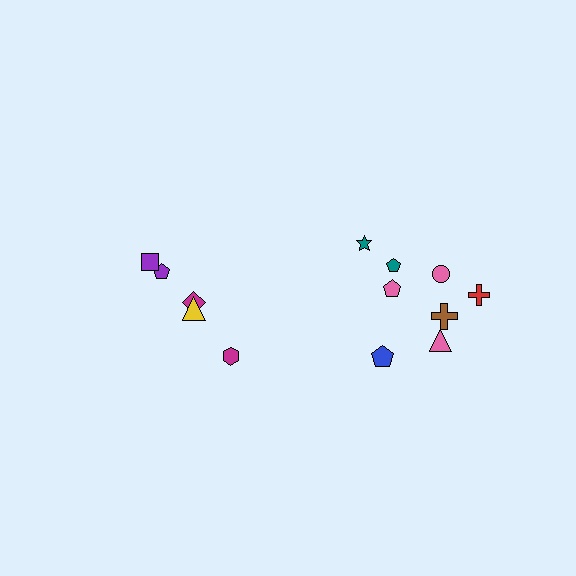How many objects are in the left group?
There are 5 objects.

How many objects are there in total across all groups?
There are 13 objects.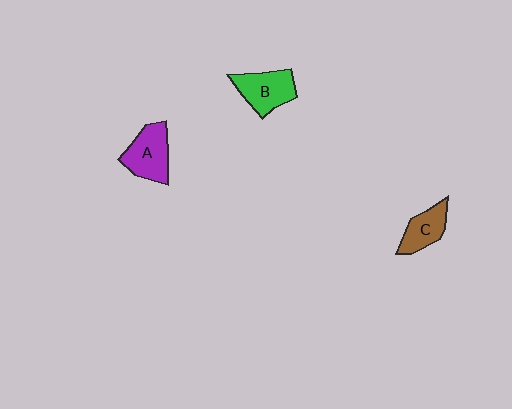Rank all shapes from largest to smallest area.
From largest to smallest: A (purple), B (green), C (brown).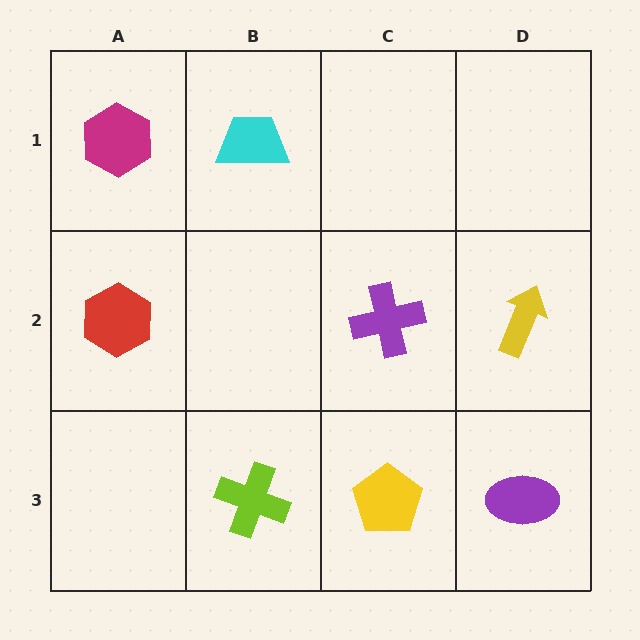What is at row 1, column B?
A cyan trapezoid.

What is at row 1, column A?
A magenta hexagon.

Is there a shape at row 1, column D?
No, that cell is empty.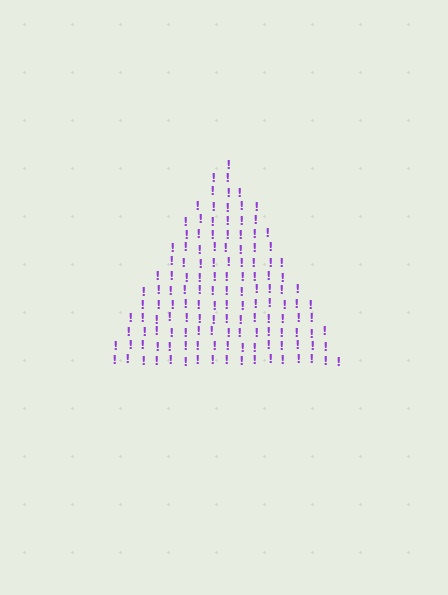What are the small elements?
The small elements are exclamation marks.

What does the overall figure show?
The overall figure shows a triangle.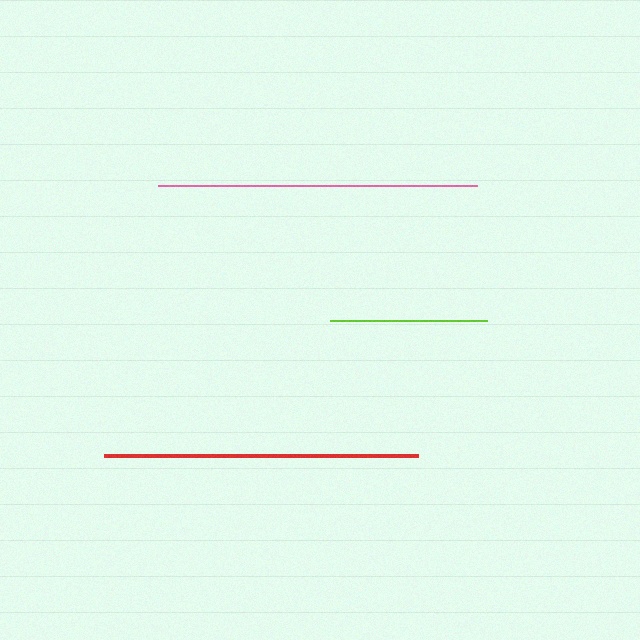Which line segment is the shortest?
The lime line is the shortest at approximately 157 pixels.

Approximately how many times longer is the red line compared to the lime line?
The red line is approximately 2.0 times the length of the lime line.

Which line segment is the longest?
The pink line is the longest at approximately 319 pixels.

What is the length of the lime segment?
The lime segment is approximately 157 pixels long.